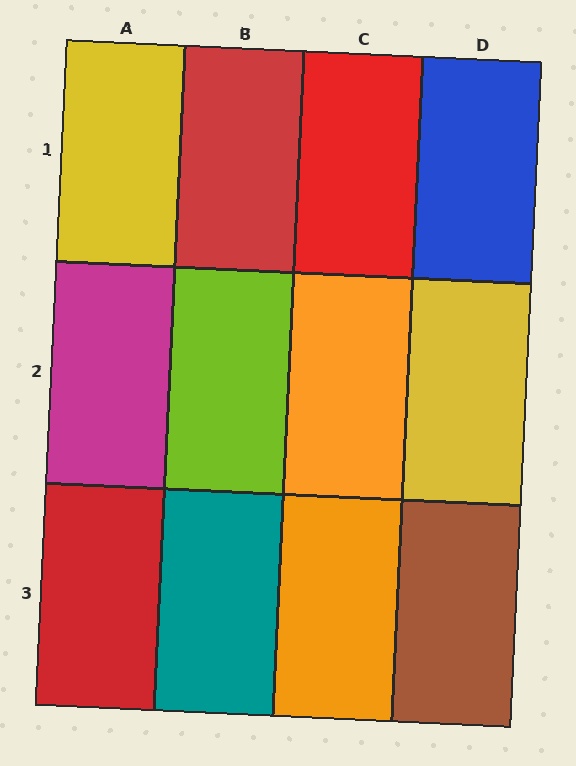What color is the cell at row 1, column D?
Blue.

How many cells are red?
3 cells are red.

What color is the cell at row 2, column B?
Lime.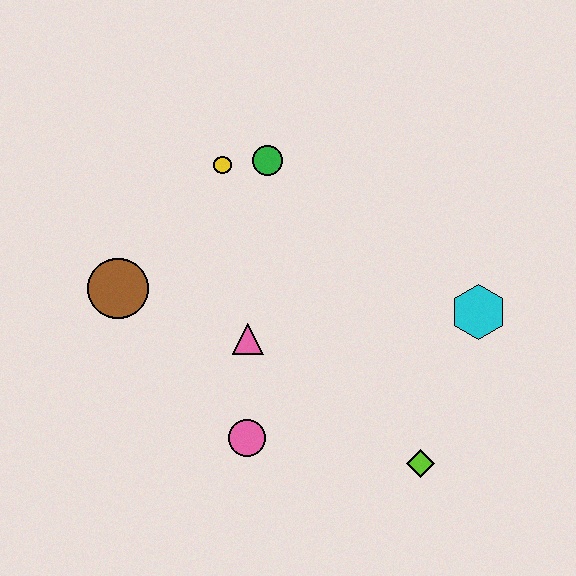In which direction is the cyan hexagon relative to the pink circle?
The cyan hexagon is to the right of the pink circle.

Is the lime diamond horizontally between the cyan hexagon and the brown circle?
Yes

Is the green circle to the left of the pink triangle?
No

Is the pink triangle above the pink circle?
Yes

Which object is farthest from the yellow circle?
The lime diamond is farthest from the yellow circle.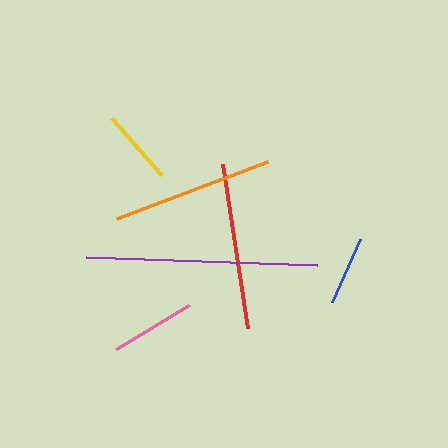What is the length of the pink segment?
The pink segment is approximately 85 pixels long.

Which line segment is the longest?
The purple line is the longest at approximately 231 pixels.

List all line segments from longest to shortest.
From longest to shortest: purple, red, orange, pink, yellow, blue.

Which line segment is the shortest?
The blue line is the shortest at approximately 69 pixels.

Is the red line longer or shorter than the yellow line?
The red line is longer than the yellow line.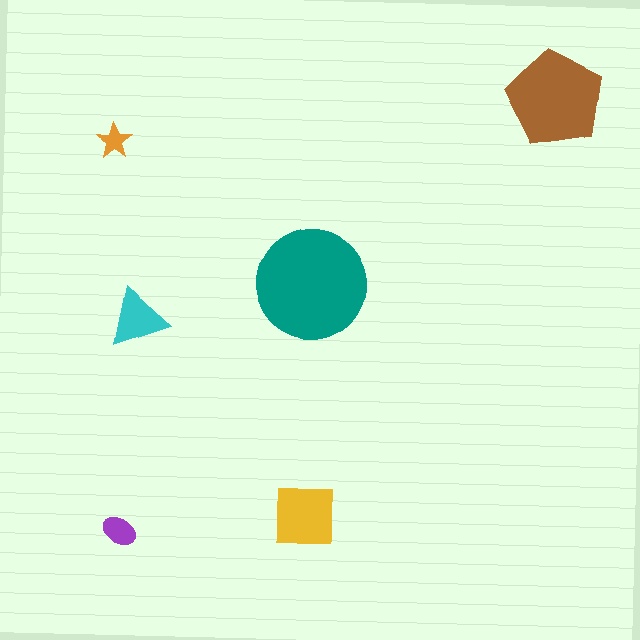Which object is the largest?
The teal circle.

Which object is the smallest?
The orange star.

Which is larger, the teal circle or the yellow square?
The teal circle.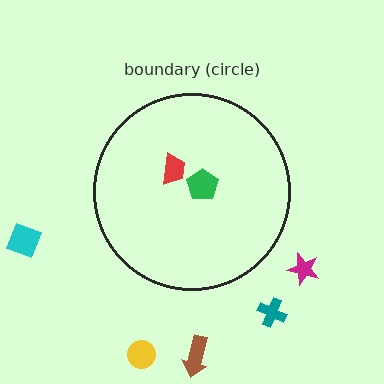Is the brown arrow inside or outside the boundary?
Outside.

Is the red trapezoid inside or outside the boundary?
Inside.